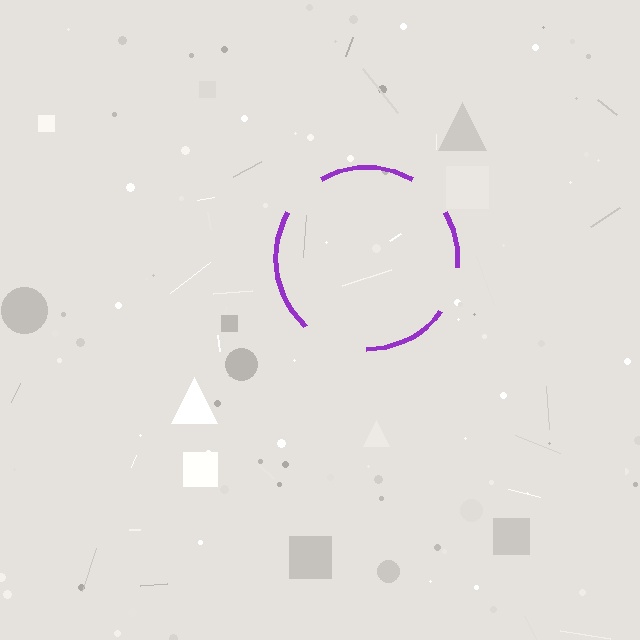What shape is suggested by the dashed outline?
The dashed outline suggests a circle.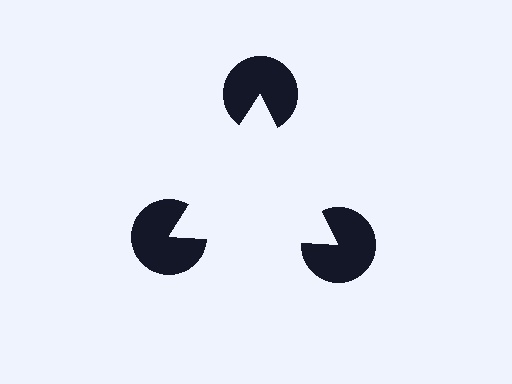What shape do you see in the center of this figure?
An illusory triangle — its edges are inferred from the aligned wedge cuts in the pac-man discs, not physically drawn.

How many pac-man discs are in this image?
There are 3 — one at each vertex of the illusory triangle.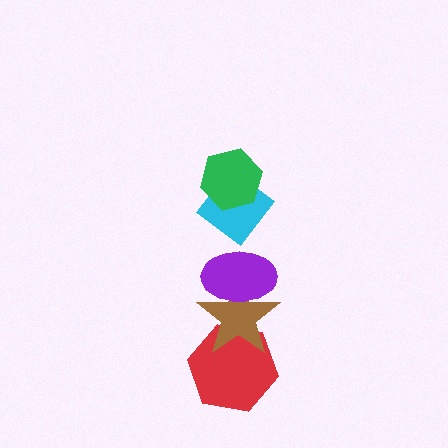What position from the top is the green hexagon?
The green hexagon is 1st from the top.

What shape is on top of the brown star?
The purple ellipse is on top of the brown star.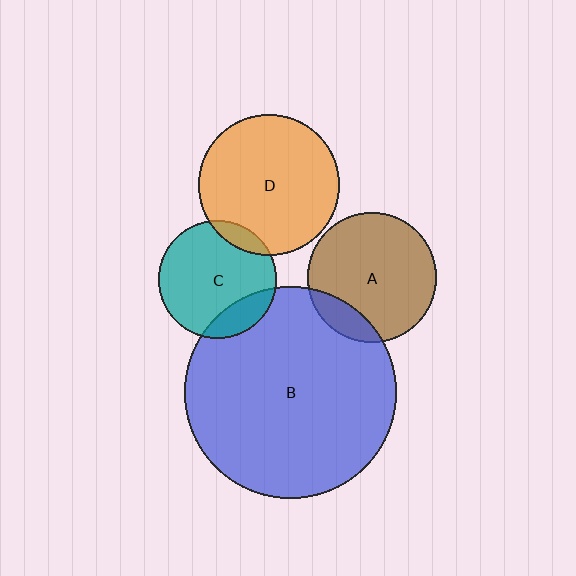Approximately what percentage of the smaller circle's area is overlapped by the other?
Approximately 10%.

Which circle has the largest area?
Circle B (blue).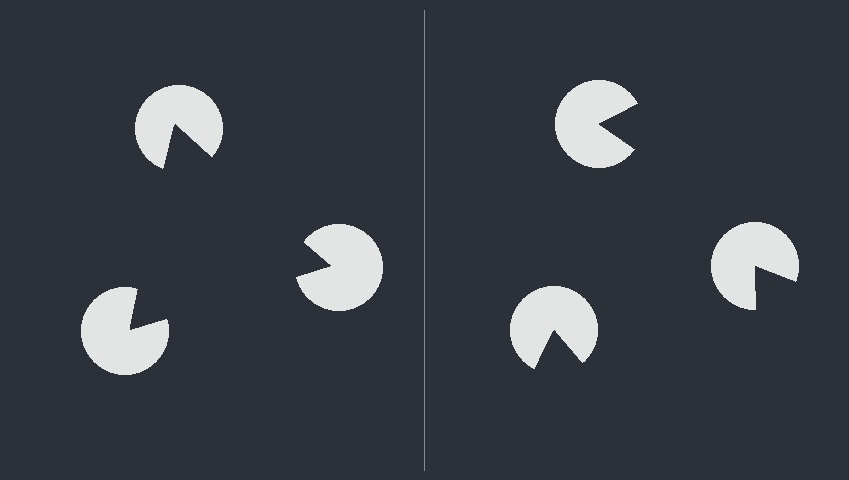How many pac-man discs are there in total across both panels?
6 — 3 on each side.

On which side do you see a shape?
An illusory triangle appears on the left side. On the right side the wedge cuts are rotated, so no coherent shape forms.